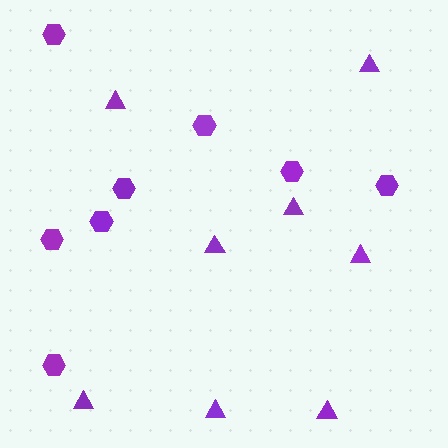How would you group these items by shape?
There are 2 groups: one group of triangles (8) and one group of hexagons (8).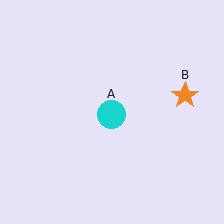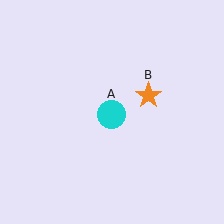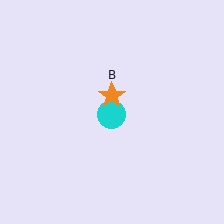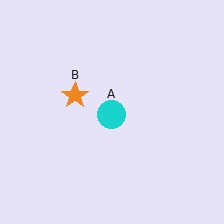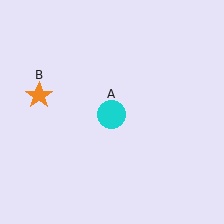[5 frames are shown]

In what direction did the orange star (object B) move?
The orange star (object B) moved left.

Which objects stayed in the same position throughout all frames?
Cyan circle (object A) remained stationary.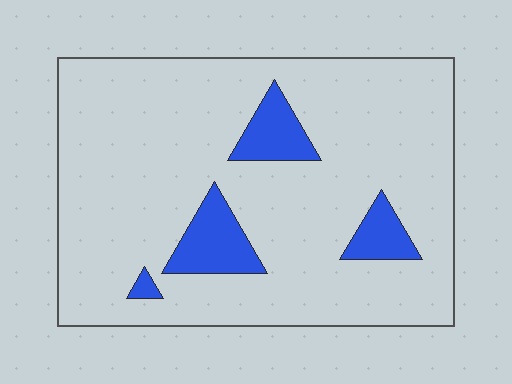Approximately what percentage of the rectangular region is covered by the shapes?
Approximately 10%.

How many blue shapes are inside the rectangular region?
4.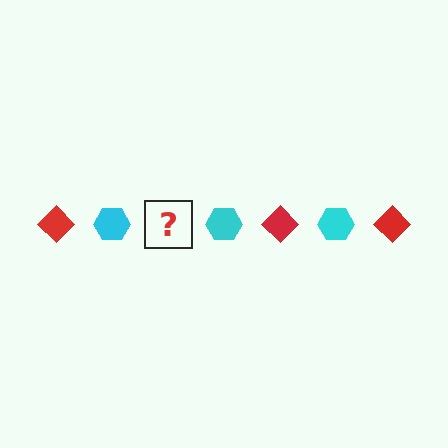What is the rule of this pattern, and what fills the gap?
The rule is that the pattern alternates between red diamond and cyan hexagon. The gap should be filled with a red diamond.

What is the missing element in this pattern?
The missing element is a red diamond.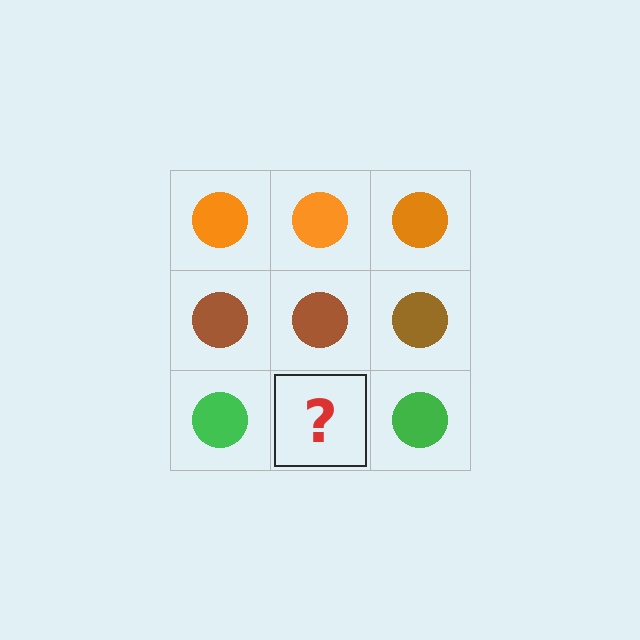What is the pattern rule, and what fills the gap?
The rule is that each row has a consistent color. The gap should be filled with a green circle.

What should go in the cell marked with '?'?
The missing cell should contain a green circle.